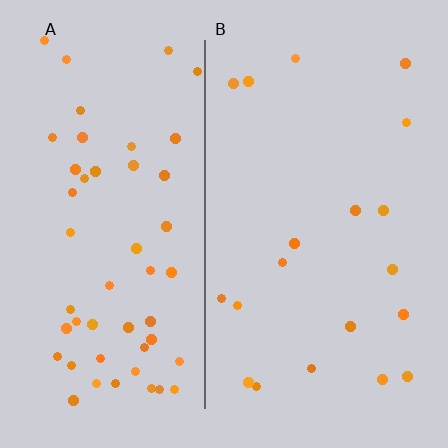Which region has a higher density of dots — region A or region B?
A (the left).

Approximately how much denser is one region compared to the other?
Approximately 2.6× — region A over region B.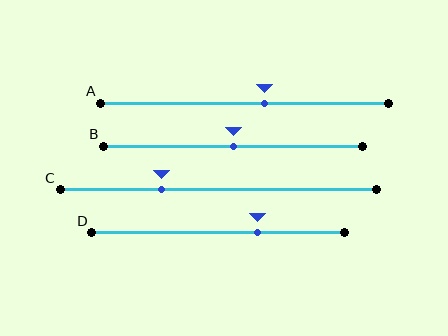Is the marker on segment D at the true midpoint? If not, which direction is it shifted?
No, the marker on segment D is shifted to the right by about 16% of the segment length.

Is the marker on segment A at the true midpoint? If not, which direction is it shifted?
No, the marker on segment A is shifted to the right by about 7% of the segment length.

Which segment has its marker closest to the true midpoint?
Segment B has its marker closest to the true midpoint.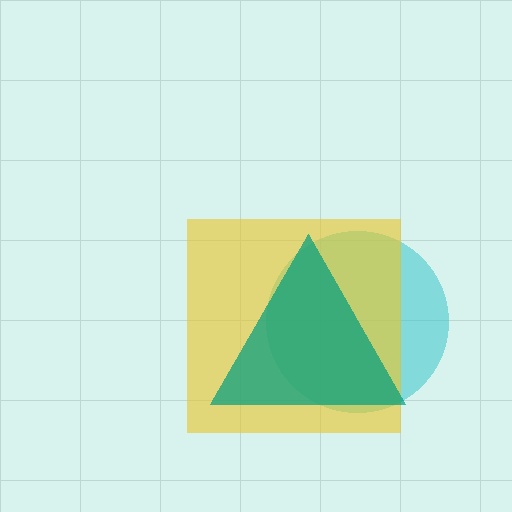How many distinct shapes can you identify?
There are 3 distinct shapes: a cyan circle, a yellow square, a teal triangle.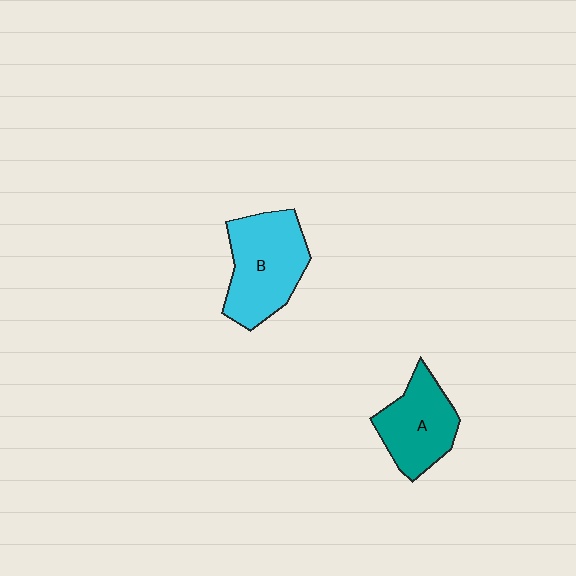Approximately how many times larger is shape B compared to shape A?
Approximately 1.3 times.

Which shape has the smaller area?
Shape A (teal).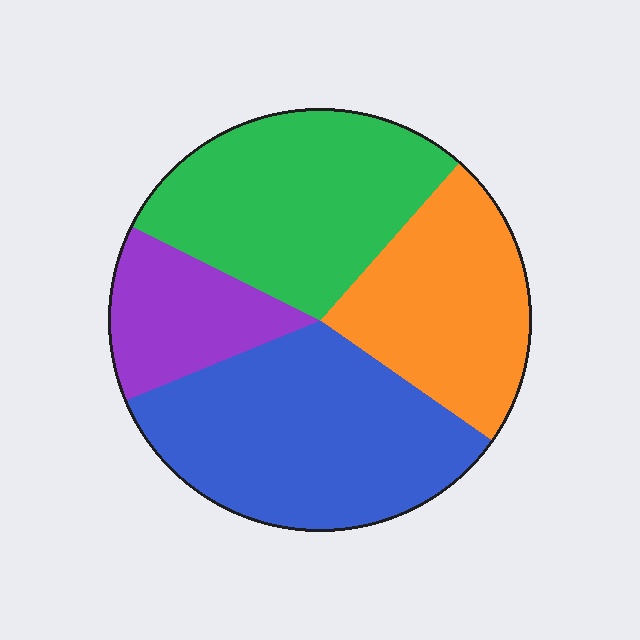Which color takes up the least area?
Purple, at roughly 15%.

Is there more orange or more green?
Green.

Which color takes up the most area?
Blue, at roughly 35%.